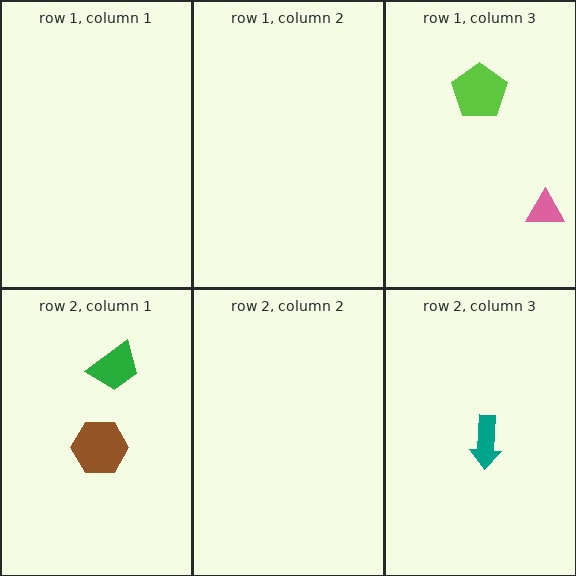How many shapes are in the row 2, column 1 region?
2.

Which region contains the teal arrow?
The row 2, column 3 region.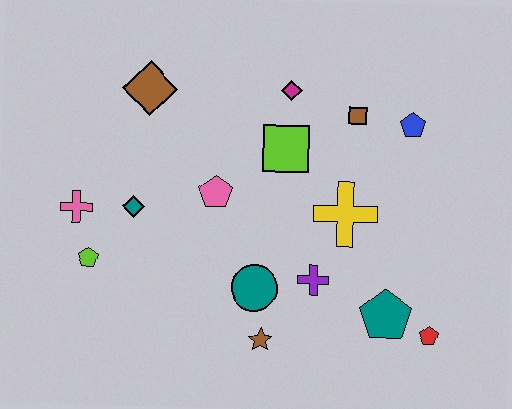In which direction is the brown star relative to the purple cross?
The brown star is below the purple cross.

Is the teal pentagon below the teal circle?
Yes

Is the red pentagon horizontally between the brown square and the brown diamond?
No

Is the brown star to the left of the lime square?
Yes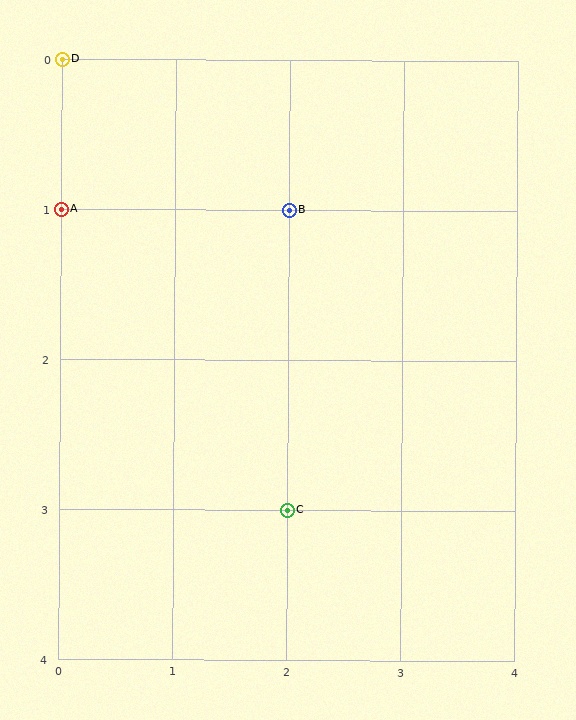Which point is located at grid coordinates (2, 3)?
Point C is at (2, 3).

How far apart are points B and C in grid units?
Points B and C are 2 rows apart.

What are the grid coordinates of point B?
Point B is at grid coordinates (2, 1).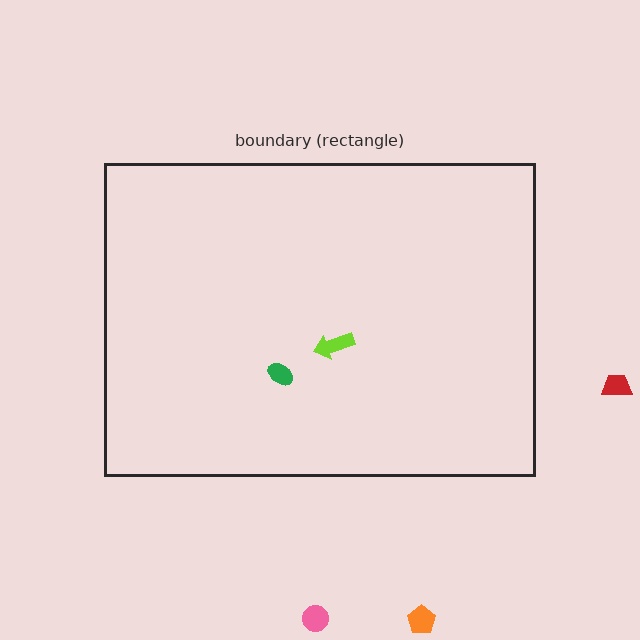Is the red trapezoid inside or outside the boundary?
Outside.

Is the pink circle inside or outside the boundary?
Outside.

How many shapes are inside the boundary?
2 inside, 3 outside.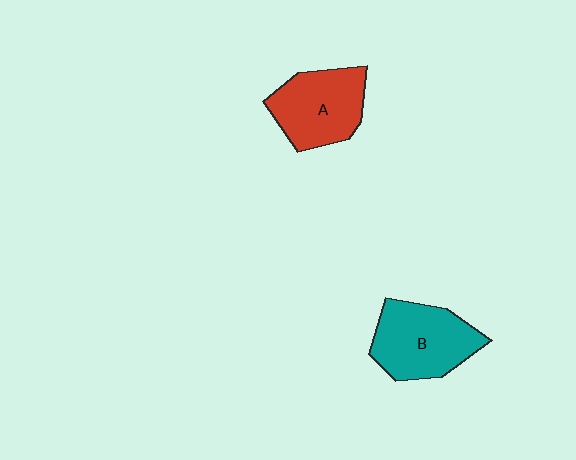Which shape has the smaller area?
Shape A (red).